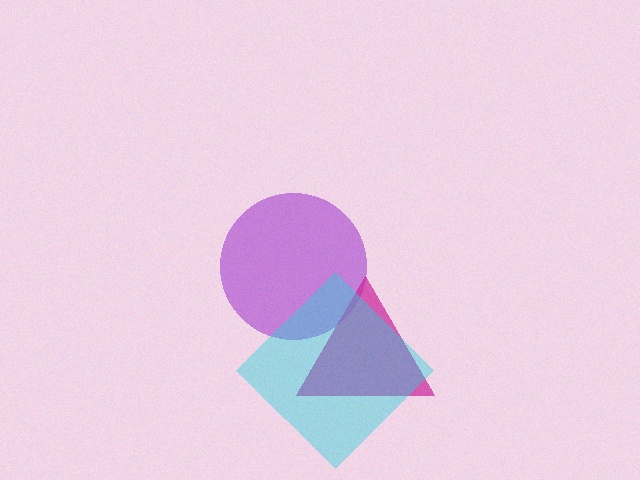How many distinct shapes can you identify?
There are 3 distinct shapes: a purple circle, a magenta triangle, a cyan diamond.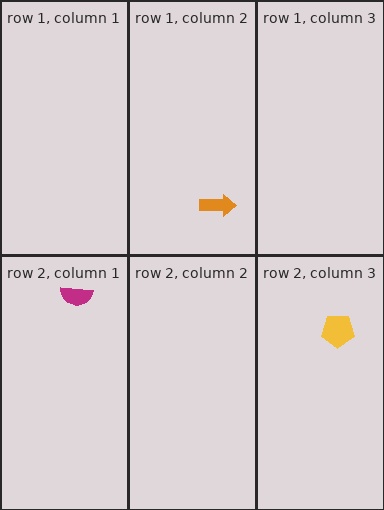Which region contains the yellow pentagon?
The row 2, column 3 region.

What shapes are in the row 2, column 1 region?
The magenta semicircle.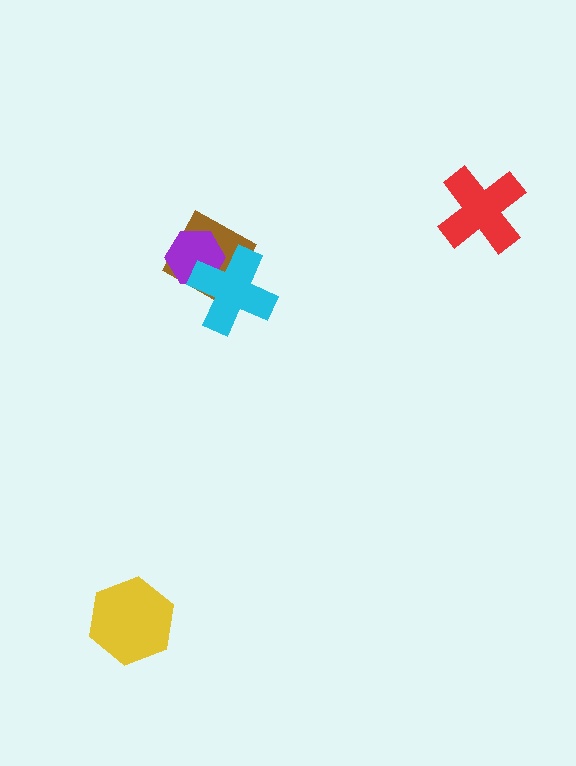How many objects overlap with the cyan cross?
2 objects overlap with the cyan cross.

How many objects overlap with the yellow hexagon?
0 objects overlap with the yellow hexagon.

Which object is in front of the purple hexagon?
The cyan cross is in front of the purple hexagon.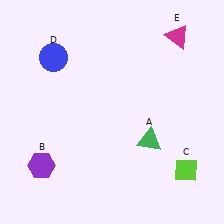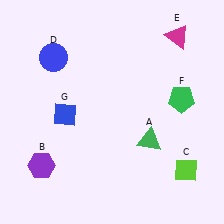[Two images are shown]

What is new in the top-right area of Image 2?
A green pentagon (F) was added in the top-right area of Image 2.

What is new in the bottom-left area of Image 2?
A blue diamond (G) was added in the bottom-left area of Image 2.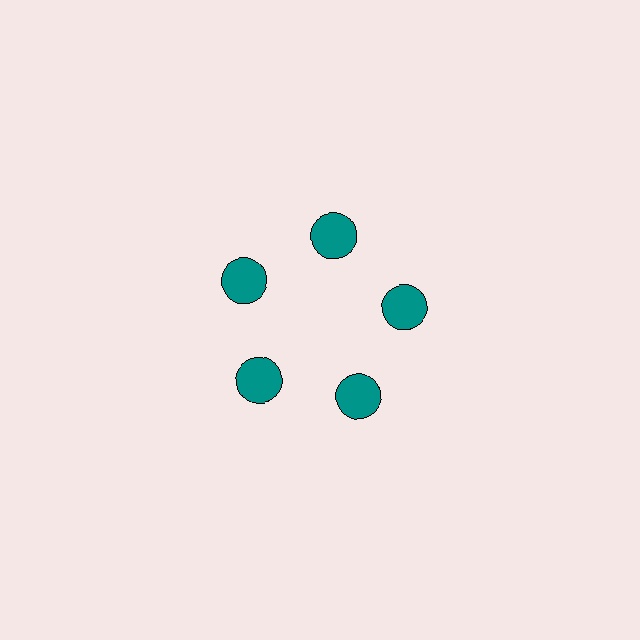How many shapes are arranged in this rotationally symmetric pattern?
There are 5 shapes, arranged in 5 groups of 1.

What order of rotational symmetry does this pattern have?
This pattern has 5-fold rotational symmetry.